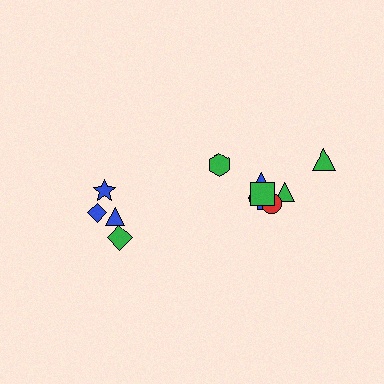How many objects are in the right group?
There are 7 objects.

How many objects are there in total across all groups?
There are 11 objects.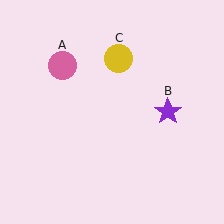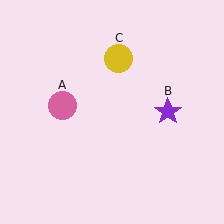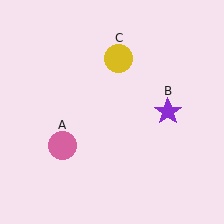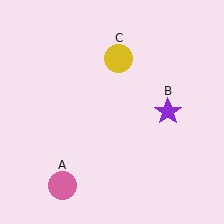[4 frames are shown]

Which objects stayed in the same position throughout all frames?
Purple star (object B) and yellow circle (object C) remained stationary.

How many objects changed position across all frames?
1 object changed position: pink circle (object A).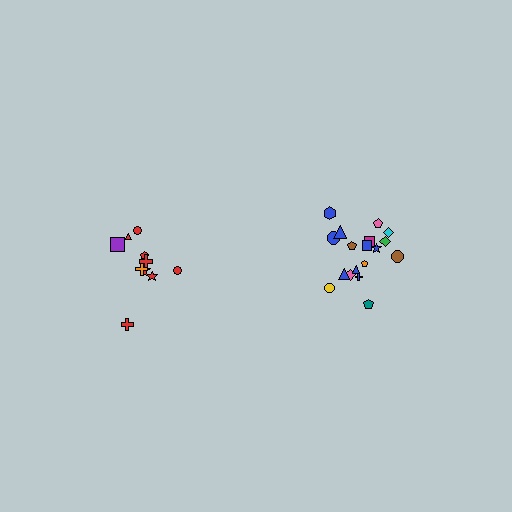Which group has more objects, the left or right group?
The right group.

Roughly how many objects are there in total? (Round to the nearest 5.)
Roughly 30 objects in total.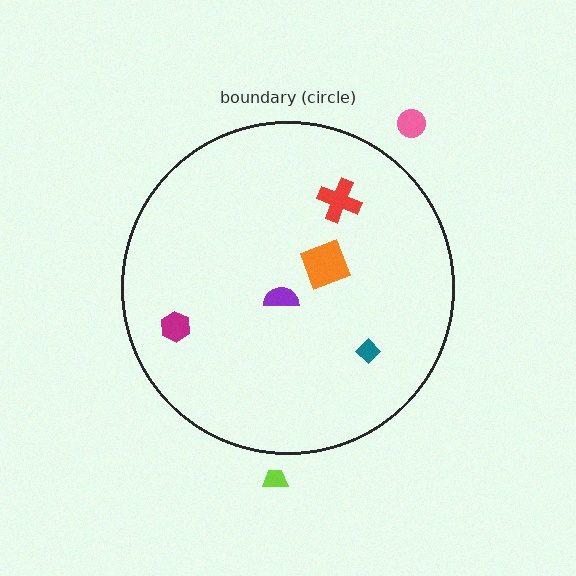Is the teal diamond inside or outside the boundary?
Inside.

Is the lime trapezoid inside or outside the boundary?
Outside.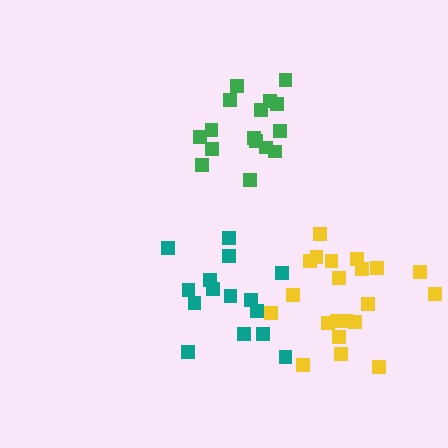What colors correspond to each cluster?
The clusters are colored: yellow, teal, green.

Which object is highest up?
The green cluster is topmost.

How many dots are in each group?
Group 1: 21 dots, Group 2: 15 dots, Group 3: 16 dots (52 total).